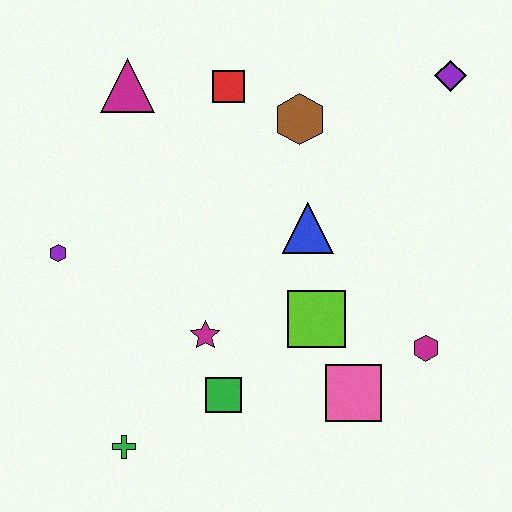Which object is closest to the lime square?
The pink square is closest to the lime square.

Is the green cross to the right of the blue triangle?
No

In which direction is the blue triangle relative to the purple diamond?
The blue triangle is below the purple diamond.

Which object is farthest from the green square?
The purple diamond is farthest from the green square.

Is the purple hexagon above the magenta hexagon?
Yes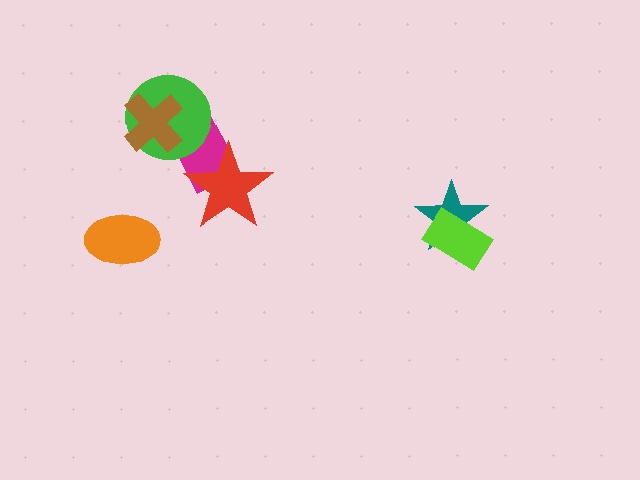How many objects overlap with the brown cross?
2 objects overlap with the brown cross.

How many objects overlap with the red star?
1 object overlaps with the red star.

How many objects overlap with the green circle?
2 objects overlap with the green circle.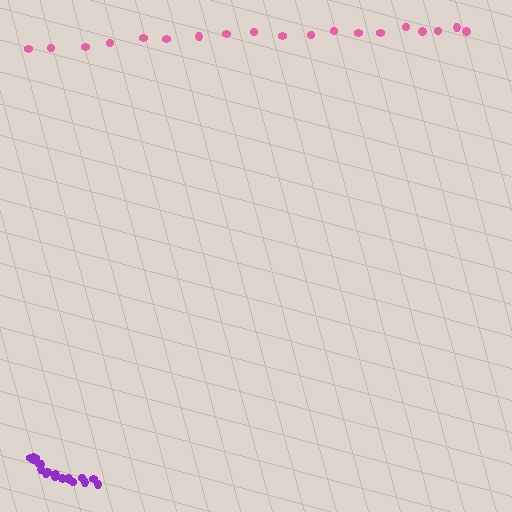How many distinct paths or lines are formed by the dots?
There are 2 distinct paths.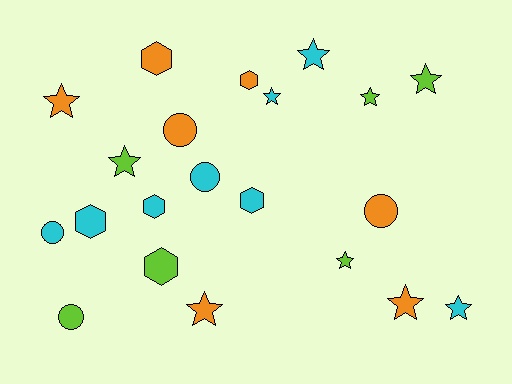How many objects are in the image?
There are 21 objects.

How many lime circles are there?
There is 1 lime circle.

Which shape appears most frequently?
Star, with 10 objects.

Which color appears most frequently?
Cyan, with 8 objects.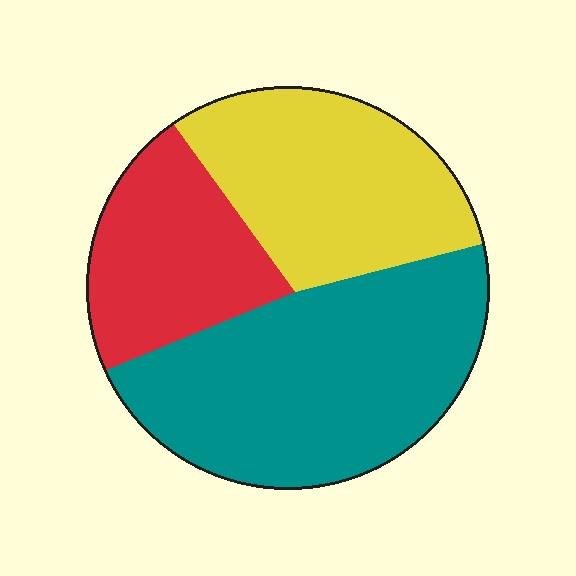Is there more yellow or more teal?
Teal.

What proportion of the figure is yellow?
Yellow takes up about one third (1/3) of the figure.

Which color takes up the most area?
Teal, at roughly 45%.